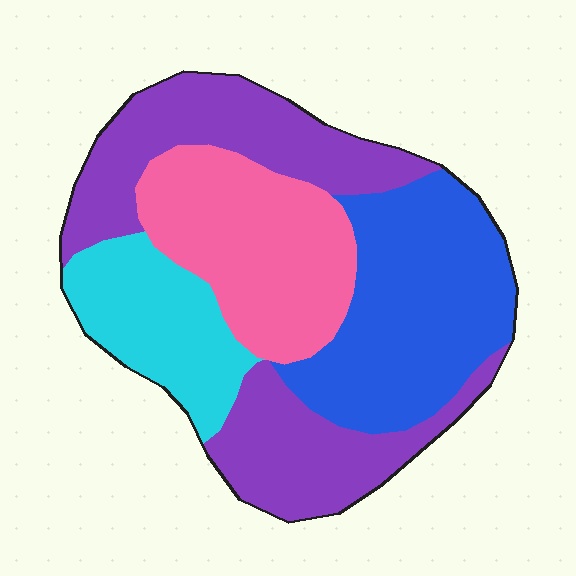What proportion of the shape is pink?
Pink covers 23% of the shape.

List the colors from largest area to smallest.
From largest to smallest: purple, blue, pink, cyan.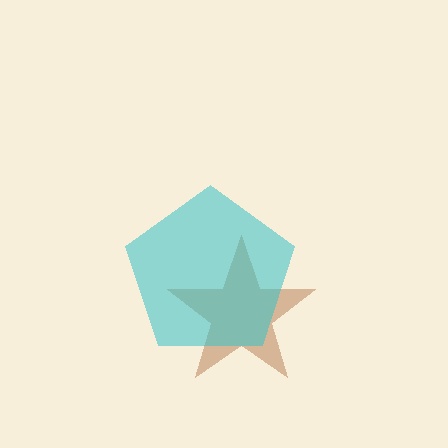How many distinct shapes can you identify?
There are 2 distinct shapes: a brown star, a cyan pentagon.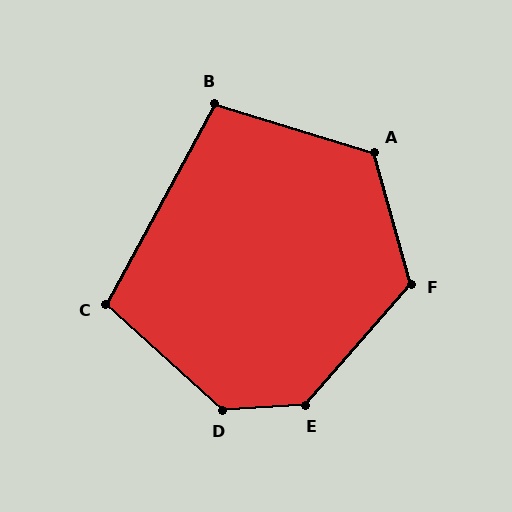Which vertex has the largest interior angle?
D, at approximately 135 degrees.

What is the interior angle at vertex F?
Approximately 124 degrees (obtuse).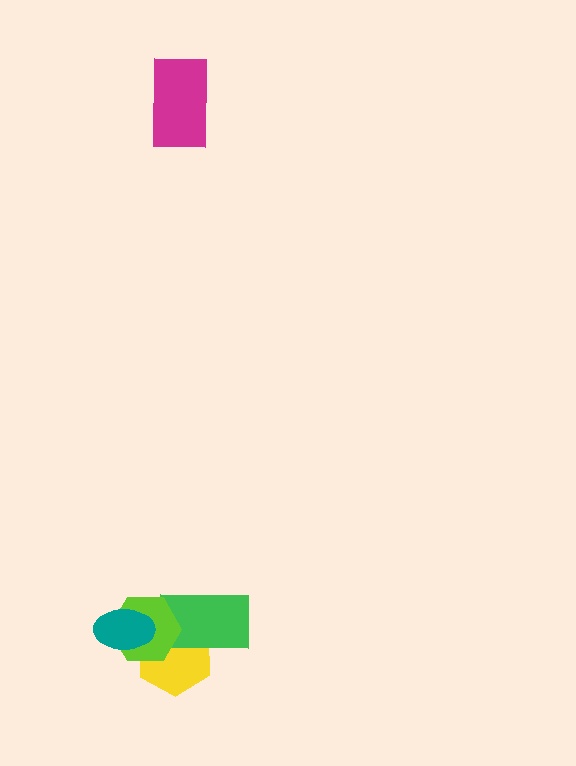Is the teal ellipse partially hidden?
No, no other shape covers it.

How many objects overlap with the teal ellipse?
2 objects overlap with the teal ellipse.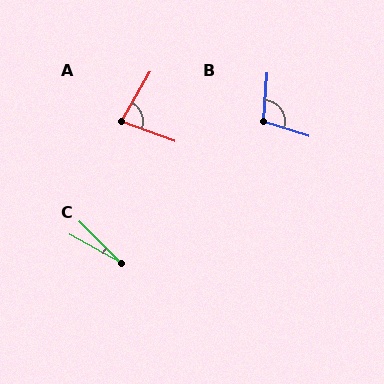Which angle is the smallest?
C, at approximately 16 degrees.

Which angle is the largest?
B, at approximately 104 degrees.